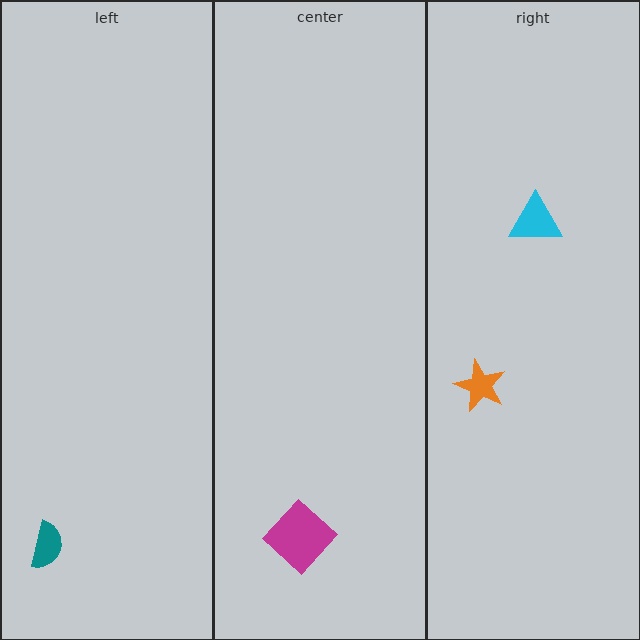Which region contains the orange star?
The right region.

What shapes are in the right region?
The cyan triangle, the orange star.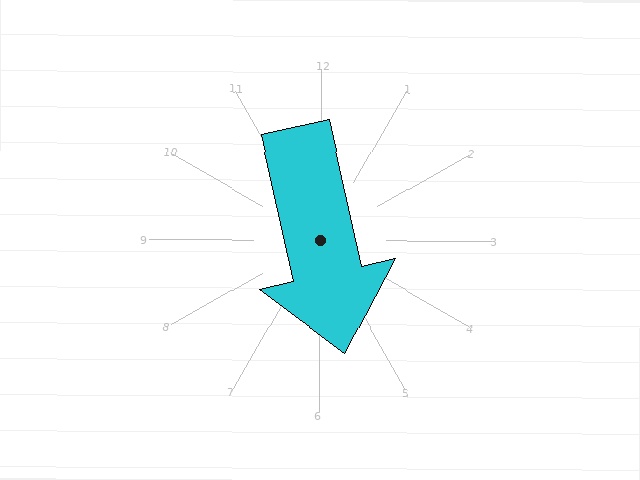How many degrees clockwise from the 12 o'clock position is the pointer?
Approximately 167 degrees.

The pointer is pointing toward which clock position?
Roughly 6 o'clock.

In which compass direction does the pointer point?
South.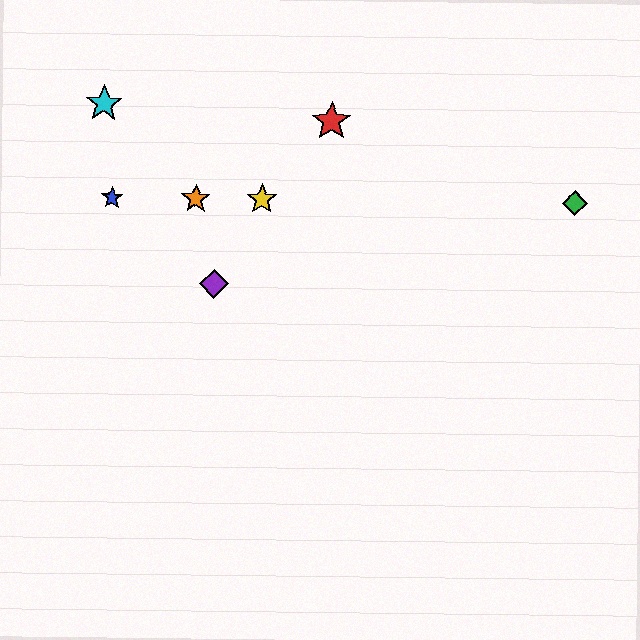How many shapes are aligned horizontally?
4 shapes (the blue star, the green diamond, the yellow star, the orange star) are aligned horizontally.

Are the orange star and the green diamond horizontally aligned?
Yes, both are at y≈199.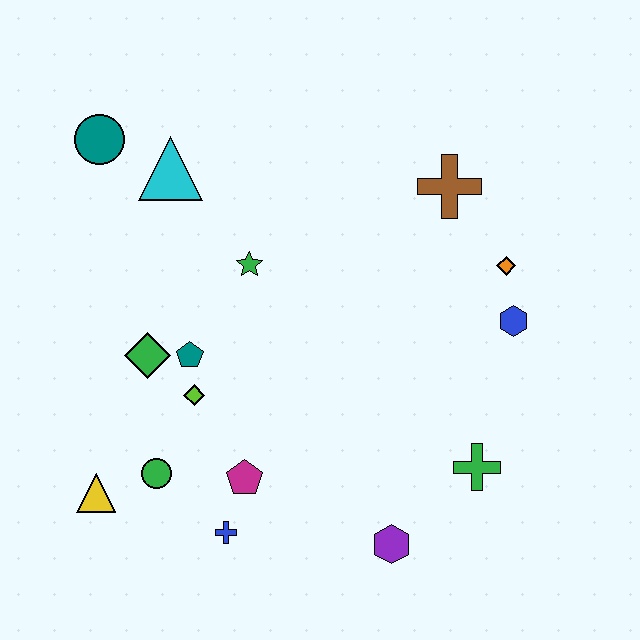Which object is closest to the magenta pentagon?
The blue cross is closest to the magenta pentagon.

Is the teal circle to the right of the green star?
No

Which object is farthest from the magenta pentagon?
The teal circle is farthest from the magenta pentagon.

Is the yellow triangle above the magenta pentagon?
No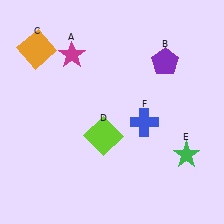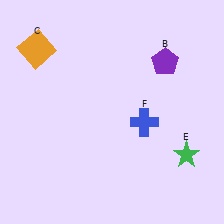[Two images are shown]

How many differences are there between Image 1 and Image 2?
There are 2 differences between the two images.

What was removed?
The lime square (D), the magenta star (A) were removed in Image 2.